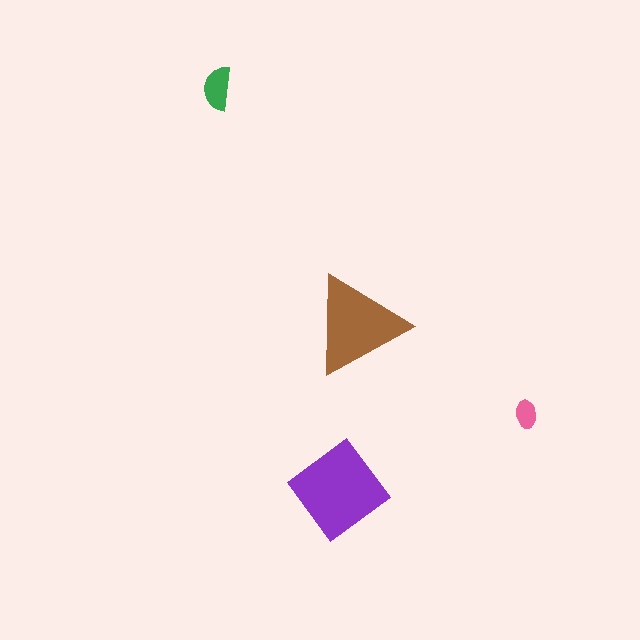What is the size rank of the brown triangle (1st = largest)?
2nd.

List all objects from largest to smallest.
The purple diamond, the brown triangle, the green semicircle, the pink ellipse.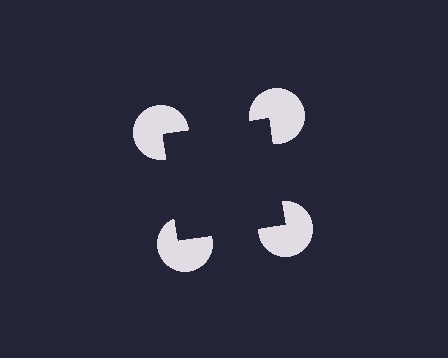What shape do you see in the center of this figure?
An illusory square — its edges are inferred from the aligned wedge cuts in the pac-man discs, not physically drawn.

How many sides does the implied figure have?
4 sides.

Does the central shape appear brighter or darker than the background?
It typically appears slightly darker than the background, even though no actual brightness change is drawn.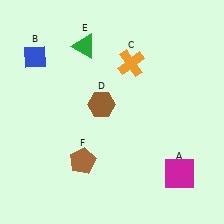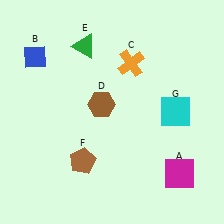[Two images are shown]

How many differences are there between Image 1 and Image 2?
There is 1 difference between the two images.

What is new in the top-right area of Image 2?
A cyan square (G) was added in the top-right area of Image 2.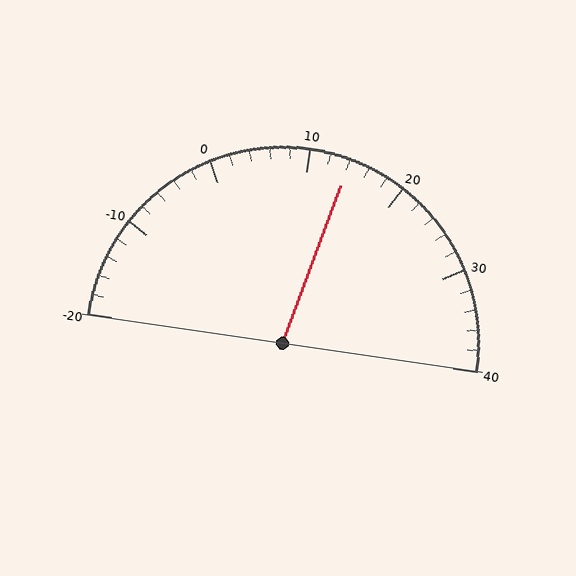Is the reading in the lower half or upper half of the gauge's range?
The reading is in the upper half of the range (-20 to 40).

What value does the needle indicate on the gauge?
The needle indicates approximately 14.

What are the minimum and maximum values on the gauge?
The gauge ranges from -20 to 40.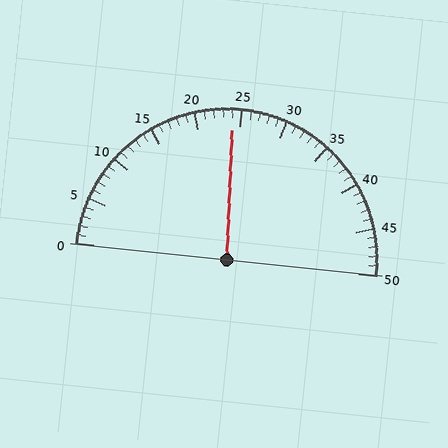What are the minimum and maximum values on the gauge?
The gauge ranges from 0 to 50.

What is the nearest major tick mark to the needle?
The nearest major tick mark is 25.